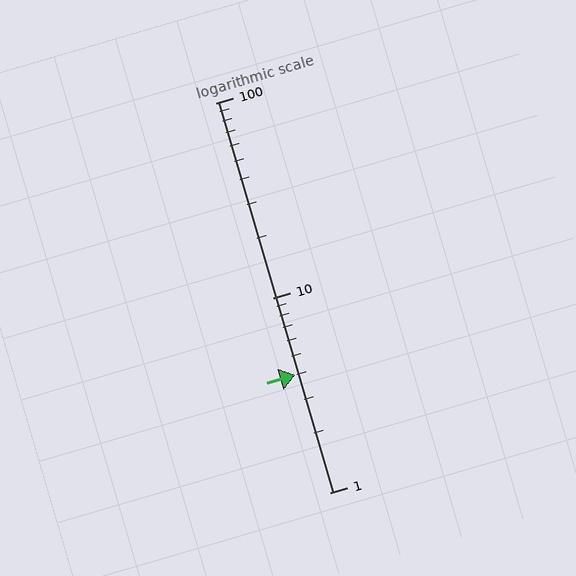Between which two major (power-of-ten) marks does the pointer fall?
The pointer is between 1 and 10.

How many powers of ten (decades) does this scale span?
The scale spans 2 decades, from 1 to 100.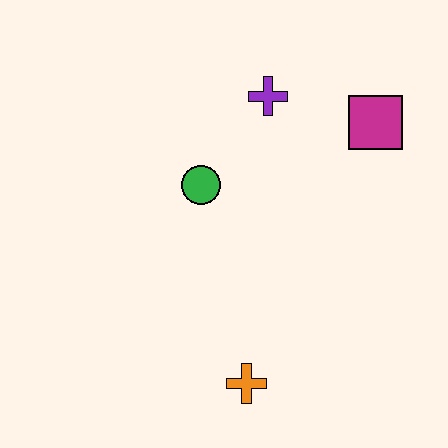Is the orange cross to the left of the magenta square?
Yes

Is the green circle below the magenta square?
Yes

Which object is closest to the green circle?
The purple cross is closest to the green circle.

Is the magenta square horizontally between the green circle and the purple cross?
No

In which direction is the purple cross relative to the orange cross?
The purple cross is above the orange cross.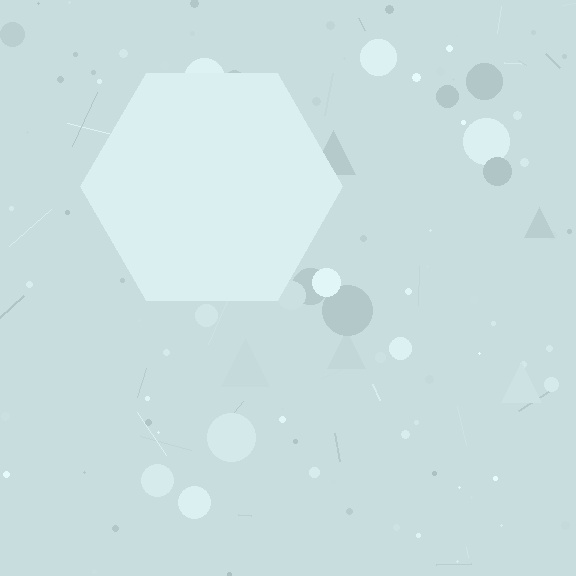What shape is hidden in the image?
A hexagon is hidden in the image.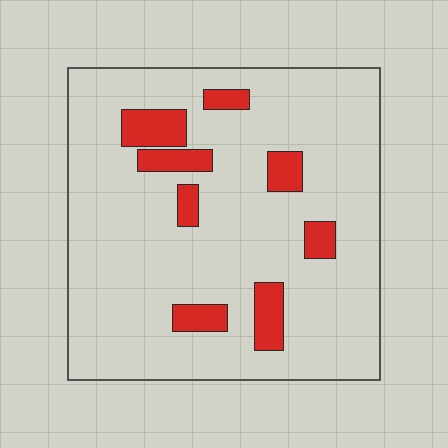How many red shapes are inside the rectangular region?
8.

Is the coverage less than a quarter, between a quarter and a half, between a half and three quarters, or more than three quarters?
Less than a quarter.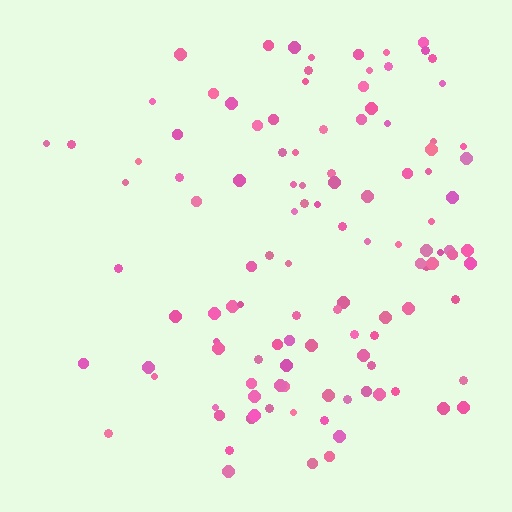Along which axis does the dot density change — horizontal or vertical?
Horizontal.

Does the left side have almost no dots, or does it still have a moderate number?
Still a moderate number, just noticeably fewer than the right.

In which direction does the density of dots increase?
From left to right, with the right side densest.